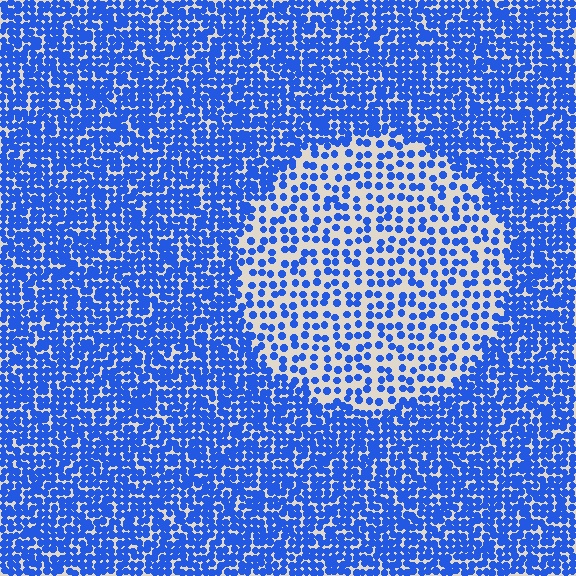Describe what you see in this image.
The image contains small blue elements arranged at two different densities. A circle-shaped region is visible where the elements are less densely packed than the surrounding area.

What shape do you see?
I see a circle.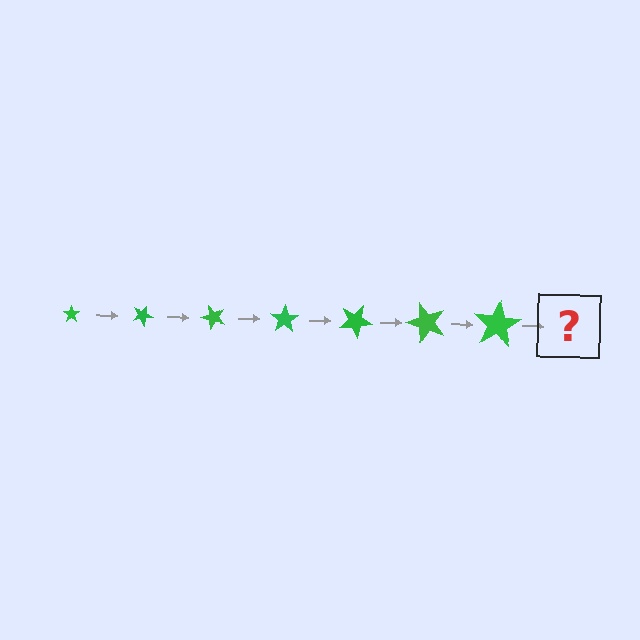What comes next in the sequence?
The next element should be a star, larger than the previous one and rotated 175 degrees from the start.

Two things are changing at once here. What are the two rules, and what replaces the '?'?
The two rules are that the star grows larger each step and it rotates 25 degrees each step. The '?' should be a star, larger than the previous one and rotated 175 degrees from the start.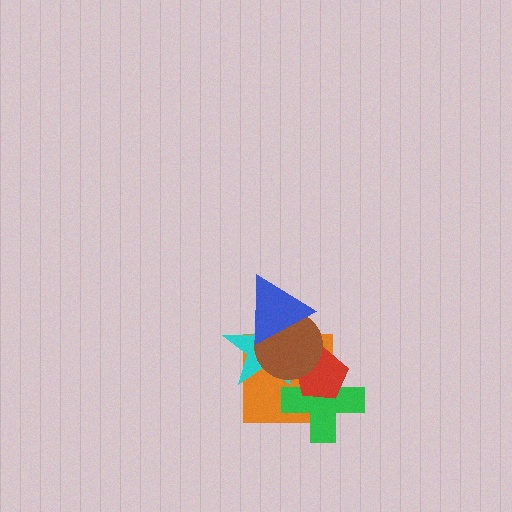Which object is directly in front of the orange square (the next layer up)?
The green cross is directly in front of the orange square.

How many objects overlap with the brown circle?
5 objects overlap with the brown circle.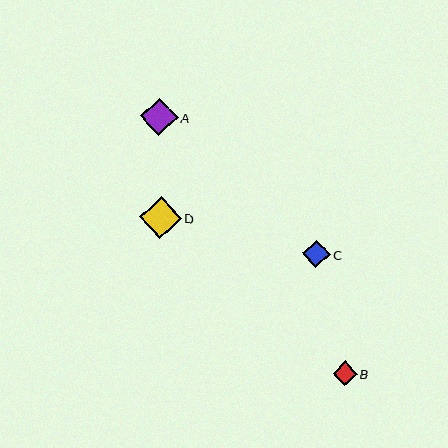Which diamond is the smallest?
Diamond B is the smallest with a size of approximately 24 pixels.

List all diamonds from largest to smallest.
From largest to smallest: D, A, C, B.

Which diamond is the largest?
Diamond D is the largest with a size of approximately 42 pixels.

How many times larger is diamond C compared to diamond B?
Diamond C is approximately 1.1 times the size of diamond B.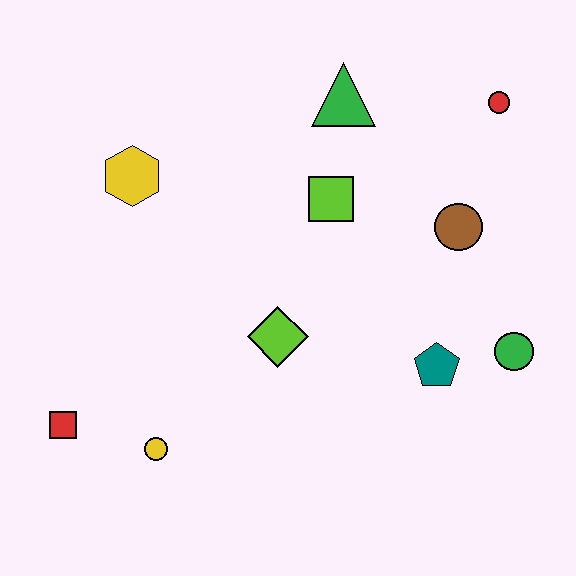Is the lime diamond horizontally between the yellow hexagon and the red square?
No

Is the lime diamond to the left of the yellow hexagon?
No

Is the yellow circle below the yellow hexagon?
Yes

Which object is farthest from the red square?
The red circle is farthest from the red square.